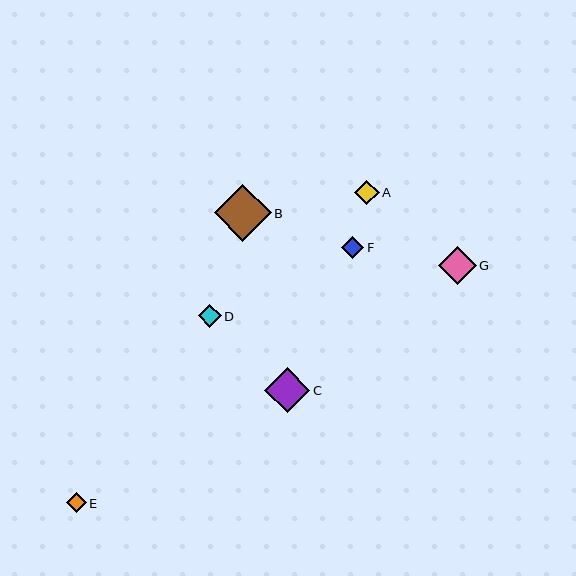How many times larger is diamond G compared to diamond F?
Diamond G is approximately 1.7 times the size of diamond F.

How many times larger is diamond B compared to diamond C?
Diamond B is approximately 1.3 times the size of diamond C.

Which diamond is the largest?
Diamond B is the largest with a size of approximately 57 pixels.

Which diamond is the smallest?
Diamond E is the smallest with a size of approximately 20 pixels.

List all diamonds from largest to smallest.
From largest to smallest: B, C, G, A, D, F, E.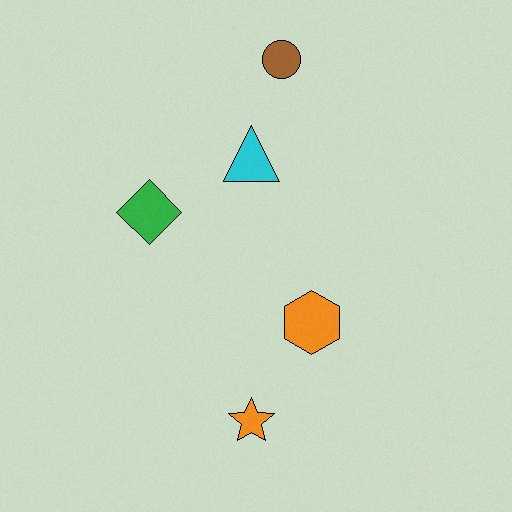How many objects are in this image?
There are 5 objects.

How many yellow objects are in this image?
There are no yellow objects.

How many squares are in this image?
There are no squares.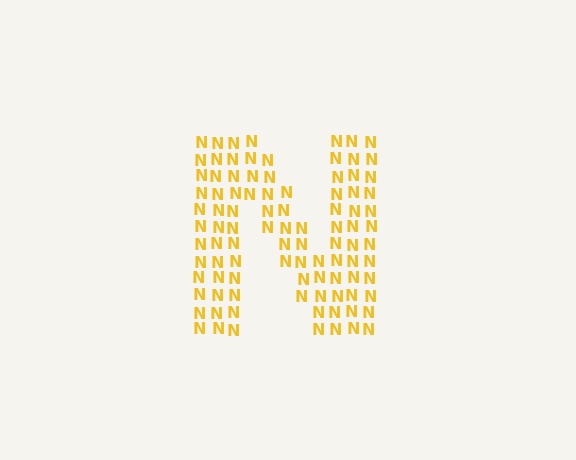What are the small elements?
The small elements are letter N's.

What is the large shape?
The large shape is the letter N.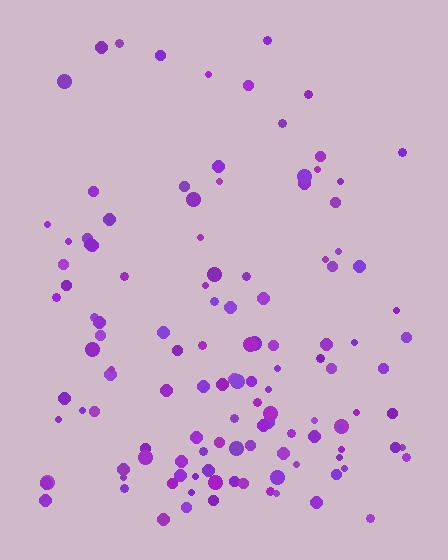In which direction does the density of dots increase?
From top to bottom, with the bottom side densest.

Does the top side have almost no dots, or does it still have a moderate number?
Still a moderate number, just noticeably fewer than the bottom.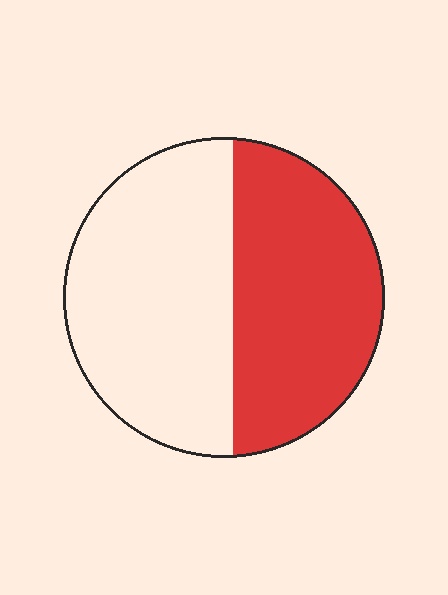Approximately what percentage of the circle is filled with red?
Approximately 45%.